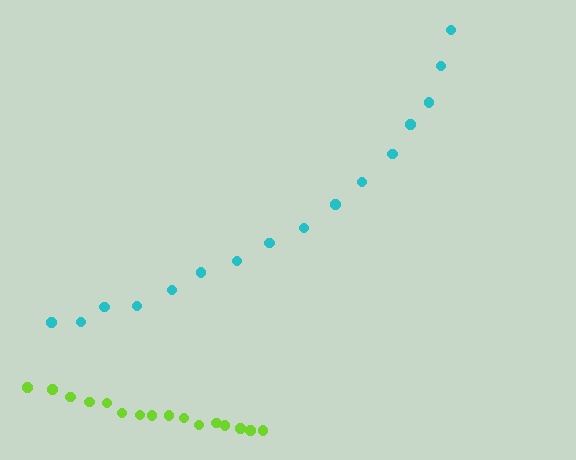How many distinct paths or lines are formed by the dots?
There are 2 distinct paths.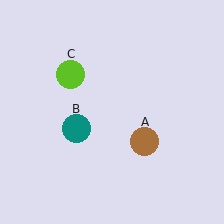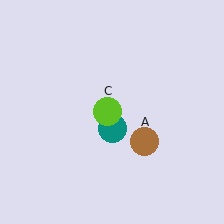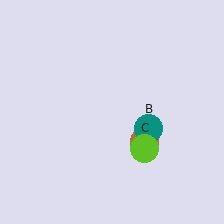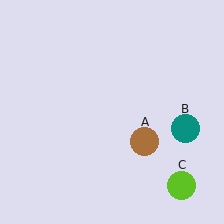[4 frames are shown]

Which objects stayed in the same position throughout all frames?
Brown circle (object A) remained stationary.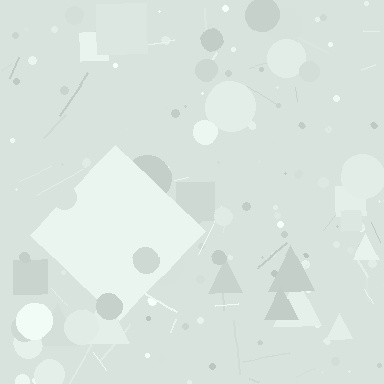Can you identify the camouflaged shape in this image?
The camouflaged shape is a diamond.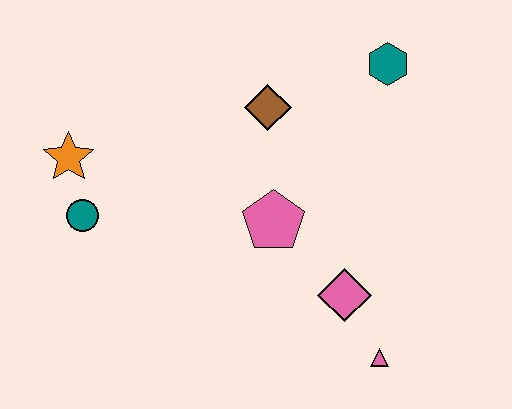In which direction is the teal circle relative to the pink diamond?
The teal circle is to the left of the pink diamond.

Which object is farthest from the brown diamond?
The pink triangle is farthest from the brown diamond.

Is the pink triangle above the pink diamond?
No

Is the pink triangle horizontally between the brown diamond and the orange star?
No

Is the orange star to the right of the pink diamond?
No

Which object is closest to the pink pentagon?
The pink diamond is closest to the pink pentagon.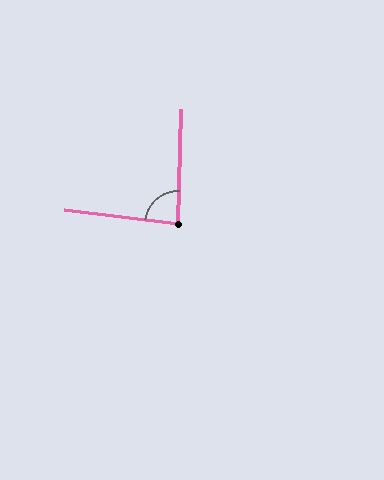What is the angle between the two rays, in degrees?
Approximately 84 degrees.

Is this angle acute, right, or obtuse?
It is acute.